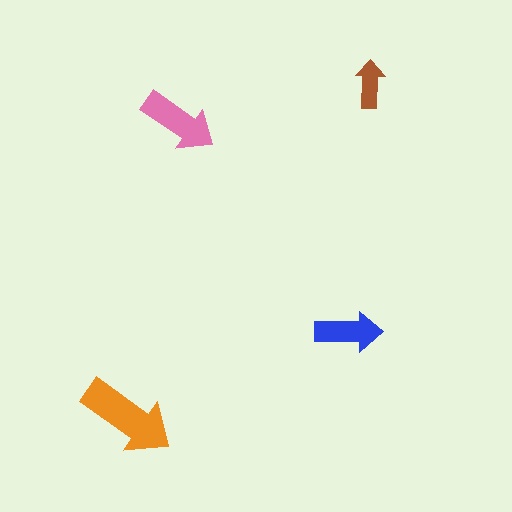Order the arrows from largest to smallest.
the orange one, the pink one, the blue one, the brown one.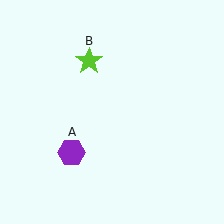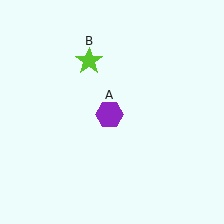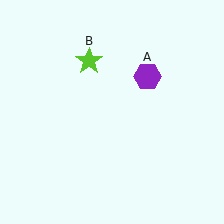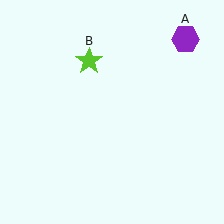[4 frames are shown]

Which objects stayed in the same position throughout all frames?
Lime star (object B) remained stationary.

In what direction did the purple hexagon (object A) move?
The purple hexagon (object A) moved up and to the right.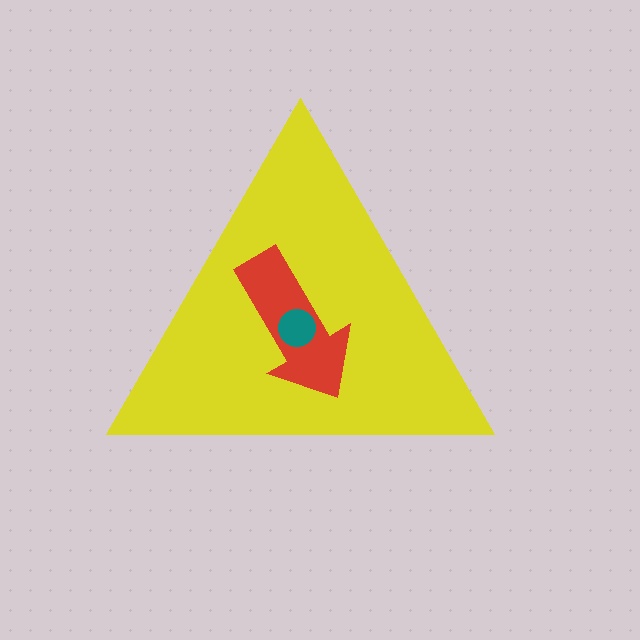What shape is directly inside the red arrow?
The teal circle.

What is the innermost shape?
The teal circle.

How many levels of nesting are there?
3.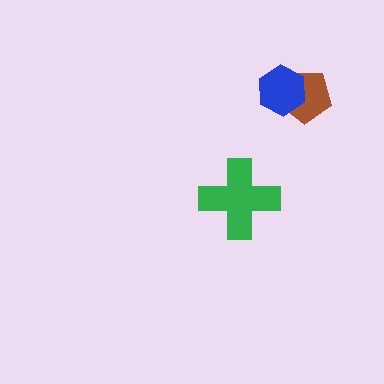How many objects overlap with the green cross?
0 objects overlap with the green cross.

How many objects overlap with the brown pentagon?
1 object overlaps with the brown pentagon.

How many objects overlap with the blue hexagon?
1 object overlaps with the blue hexagon.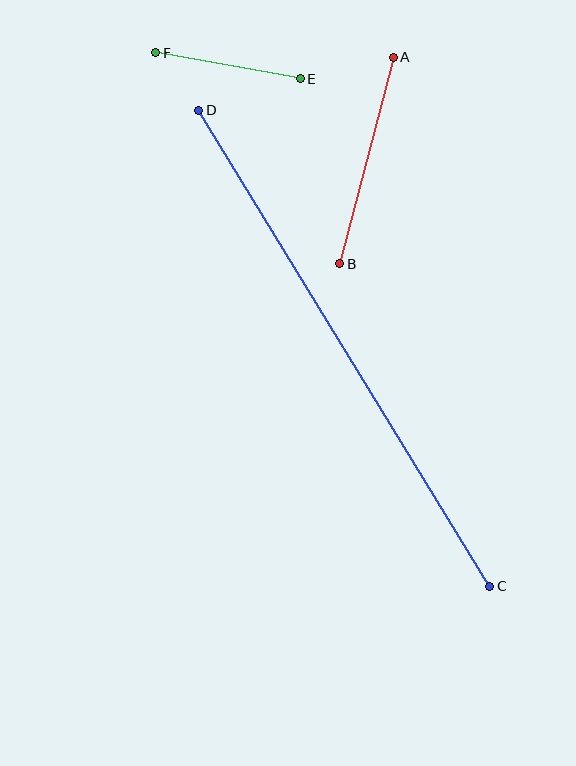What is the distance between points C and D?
The distance is approximately 558 pixels.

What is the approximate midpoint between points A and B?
The midpoint is at approximately (367, 160) pixels.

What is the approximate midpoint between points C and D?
The midpoint is at approximately (344, 348) pixels.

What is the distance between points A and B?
The distance is approximately 213 pixels.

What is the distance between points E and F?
The distance is approximately 147 pixels.